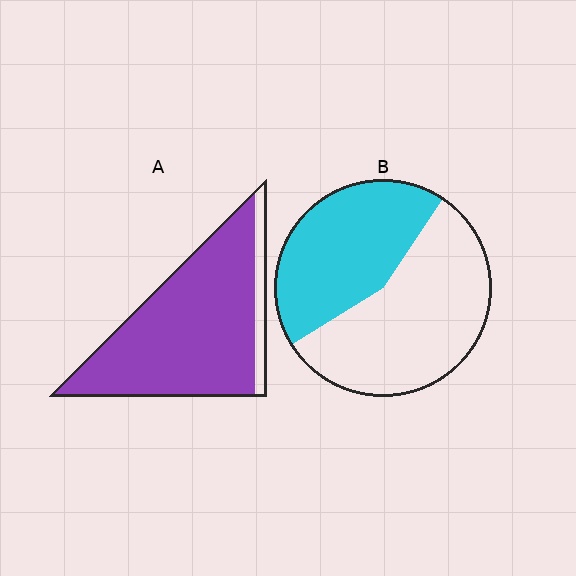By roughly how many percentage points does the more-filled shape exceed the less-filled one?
By roughly 45 percentage points (A over B).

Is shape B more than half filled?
No.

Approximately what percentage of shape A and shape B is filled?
A is approximately 90% and B is approximately 45%.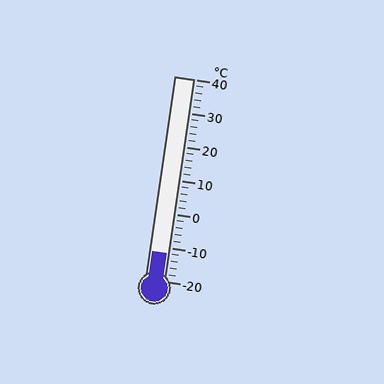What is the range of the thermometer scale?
The thermometer scale ranges from -20°C to 40°C.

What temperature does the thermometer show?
The thermometer shows approximately -12°C.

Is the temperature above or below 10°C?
The temperature is below 10°C.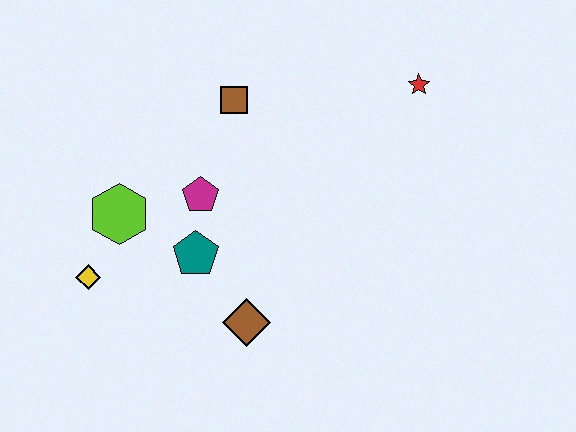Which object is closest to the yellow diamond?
The lime hexagon is closest to the yellow diamond.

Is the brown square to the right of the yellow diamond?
Yes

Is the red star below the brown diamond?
No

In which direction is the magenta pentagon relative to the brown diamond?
The magenta pentagon is above the brown diamond.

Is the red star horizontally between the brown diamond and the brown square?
No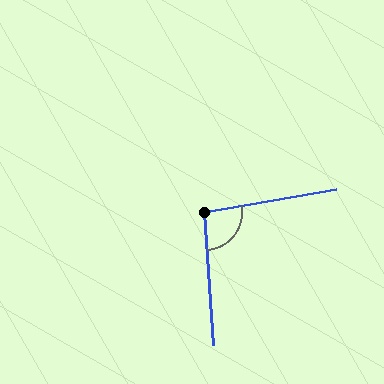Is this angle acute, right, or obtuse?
It is obtuse.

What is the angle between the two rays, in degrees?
Approximately 96 degrees.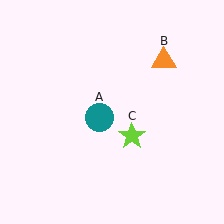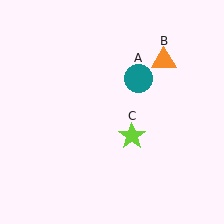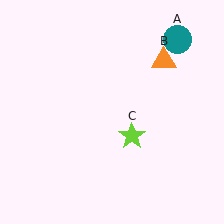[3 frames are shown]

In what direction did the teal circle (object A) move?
The teal circle (object A) moved up and to the right.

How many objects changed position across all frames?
1 object changed position: teal circle (object A).